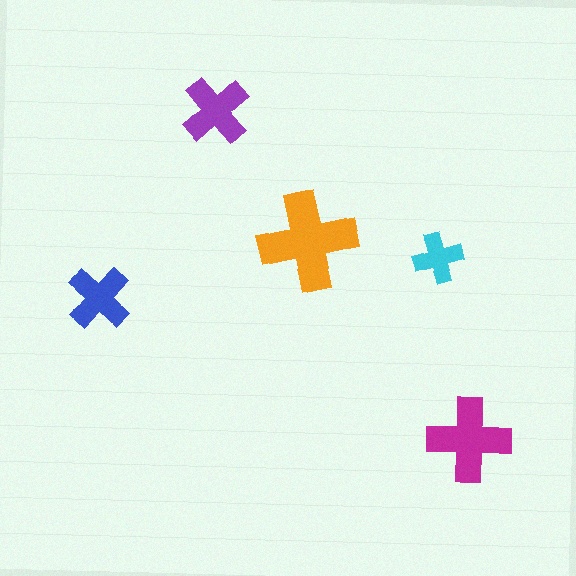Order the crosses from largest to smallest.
the orange one, the magenta one, the purple one, the blue one, the cyan one.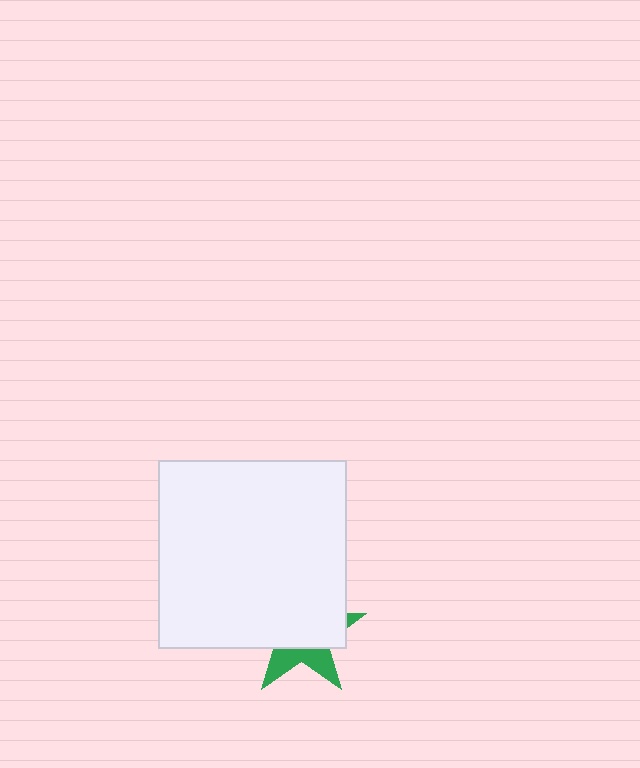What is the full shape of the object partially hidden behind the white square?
The partially hidden object is a green star.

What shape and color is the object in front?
The object in front is a white square.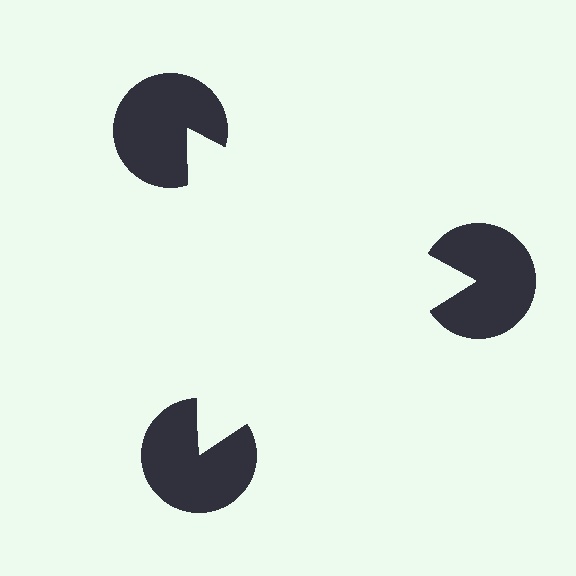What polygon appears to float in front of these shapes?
An illusory triangle — its edges are inferred from the aligned wedge cuts in the pac-man discs, not physically drawn.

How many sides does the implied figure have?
3 sides.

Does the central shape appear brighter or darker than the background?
It typically appears slightly brighter than the background, even though no actual brightness change is drawn.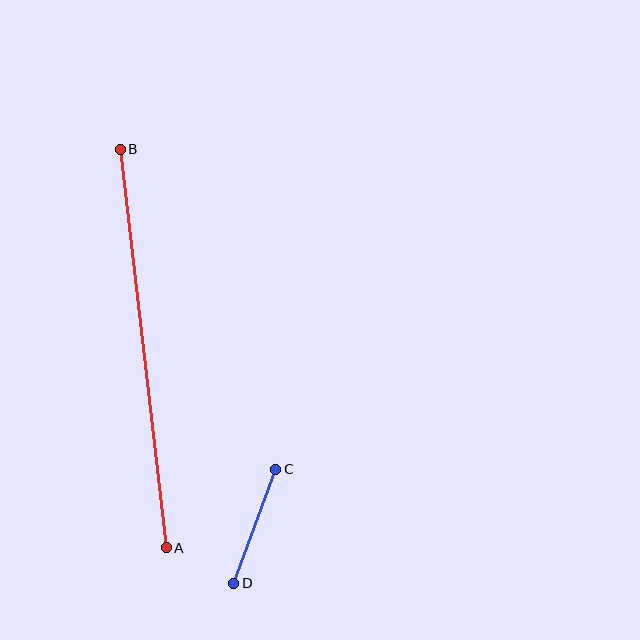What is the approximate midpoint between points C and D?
The midpoint is at approximately (255, 526) pixels.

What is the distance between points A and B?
The distance is approximately 401 pixels.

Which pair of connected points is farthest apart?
Points A and B are farthest apart.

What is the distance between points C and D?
The distance is approximately 121 pixels.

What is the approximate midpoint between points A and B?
The midpoint is at approximately (143, 349) pixels.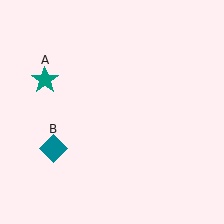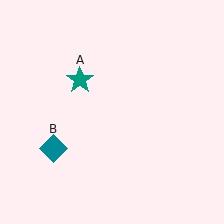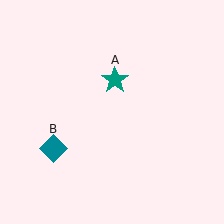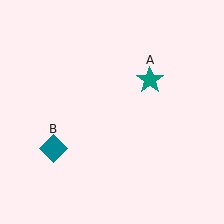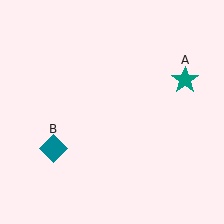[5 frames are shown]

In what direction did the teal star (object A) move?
The teal star (object A) moved right.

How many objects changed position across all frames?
1 object changed position: teal star (object A).